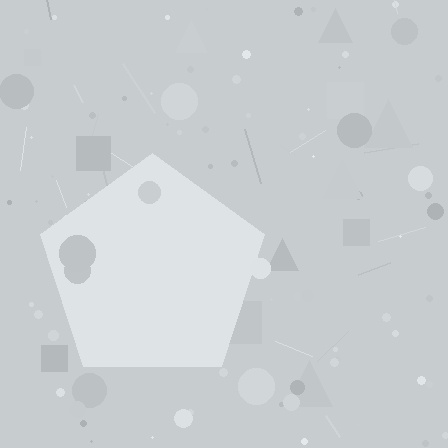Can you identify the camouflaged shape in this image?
The camouflaged shape is a pentagon.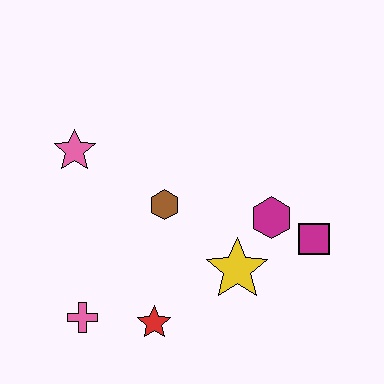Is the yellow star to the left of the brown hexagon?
No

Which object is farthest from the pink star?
The magenta square is farthest from the pink star.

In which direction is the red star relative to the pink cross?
The red star is to the right of the pink cross.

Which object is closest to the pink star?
The brown hexagon is closest to the pink star.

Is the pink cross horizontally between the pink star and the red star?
Yes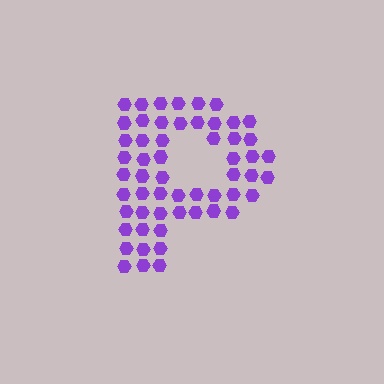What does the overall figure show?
The overall figure shows the letter P.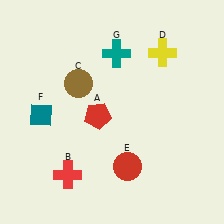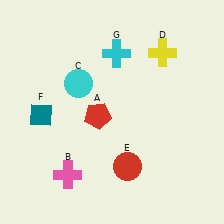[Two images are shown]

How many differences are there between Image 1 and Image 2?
There are 3 differences between the two images.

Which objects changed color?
B changed from red to pink. C changed from brown to cyan. G changed from teal to cyan.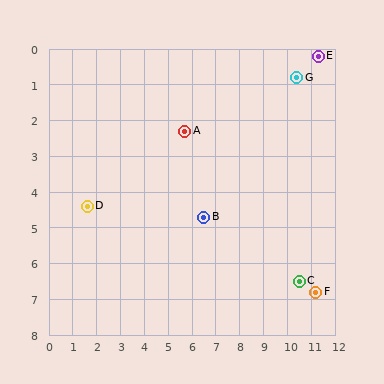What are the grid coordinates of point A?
Point A is at approximately (5.7, 2.3).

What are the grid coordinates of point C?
Point C is at approximately (10.5, 6.5).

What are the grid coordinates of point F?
Point F is at approximately (11.2, 6.8).